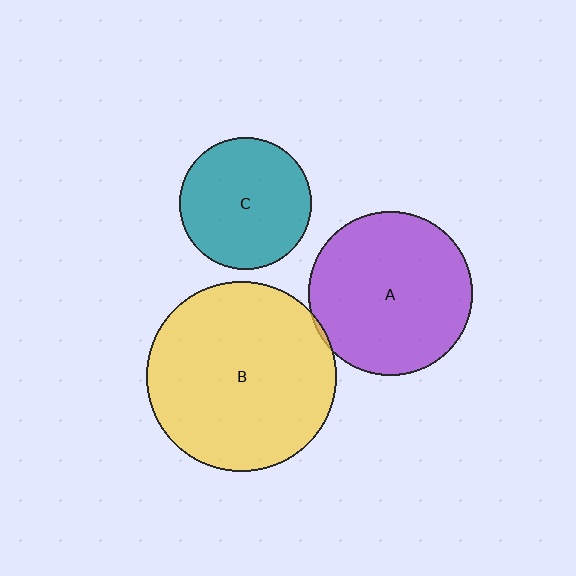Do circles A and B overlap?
Yes.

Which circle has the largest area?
Circle B (yellow).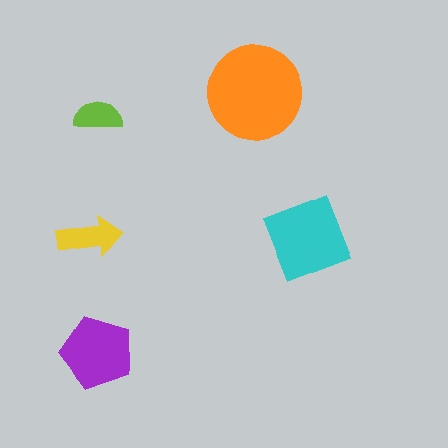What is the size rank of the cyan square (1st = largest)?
2nd.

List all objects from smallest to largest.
The lime semicircle, the yellow arrow, the purple pentagon, the cyan square, the orange circle.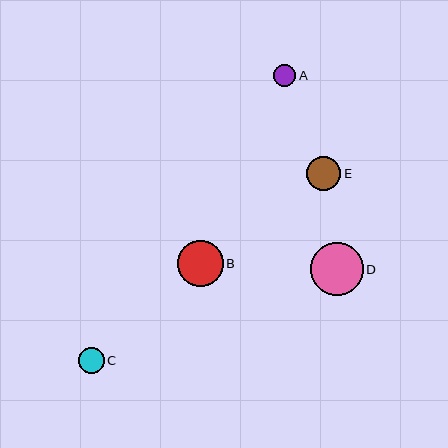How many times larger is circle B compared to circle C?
Circle B is approximately 1.8 times the size of circle C.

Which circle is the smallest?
Circle A is the smallest with a size of approximately 22 pixels.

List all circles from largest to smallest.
From largest to smallest: D, B, E, C, A.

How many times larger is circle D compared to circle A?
Circle D is approximately 2.4 times the size of circle A.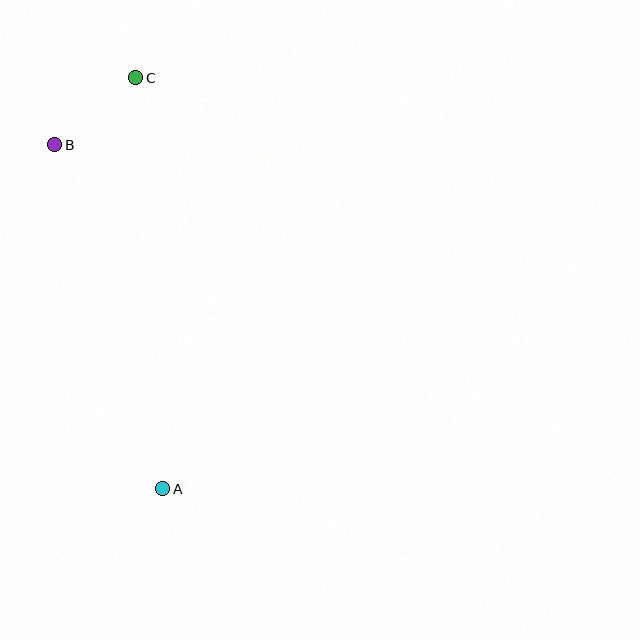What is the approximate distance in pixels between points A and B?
The distance between A and B is approximately 361 pixels.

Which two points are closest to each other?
Points B and C are closest to each other.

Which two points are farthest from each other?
Points A and C are farthest from each other.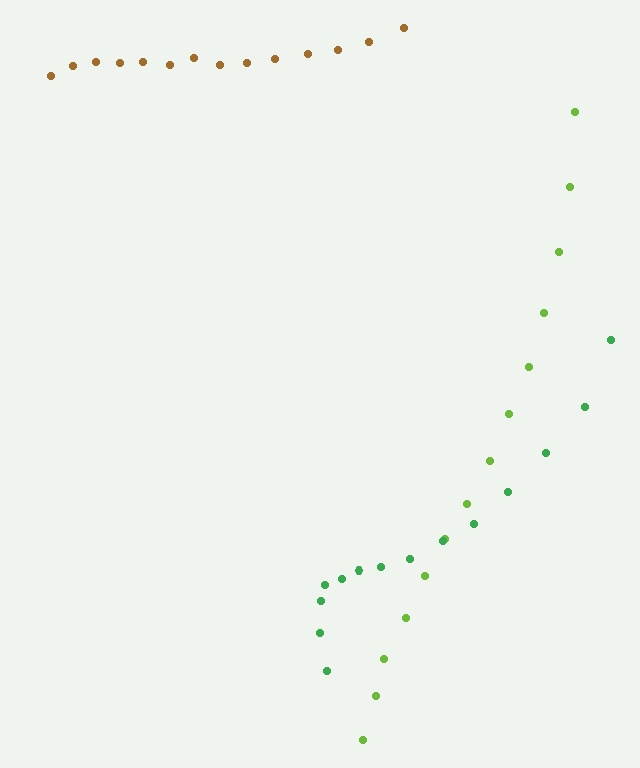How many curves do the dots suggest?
There are 3 distinct paths.